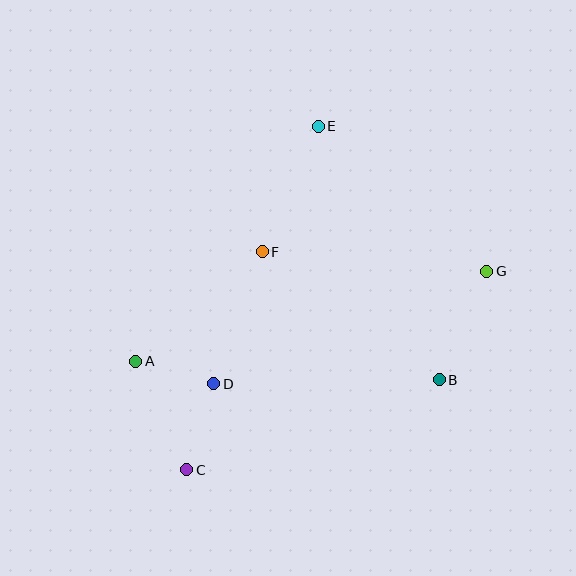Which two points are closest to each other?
Points A and D are closest to each other.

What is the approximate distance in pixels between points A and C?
The distance between A and C is approximately 120 pixels.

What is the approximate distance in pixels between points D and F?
The distance between D and F is approximately 141 pixels.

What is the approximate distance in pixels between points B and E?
The distance between B and E is approximately 281 pixels.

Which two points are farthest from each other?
Points C and E are farthest from each other.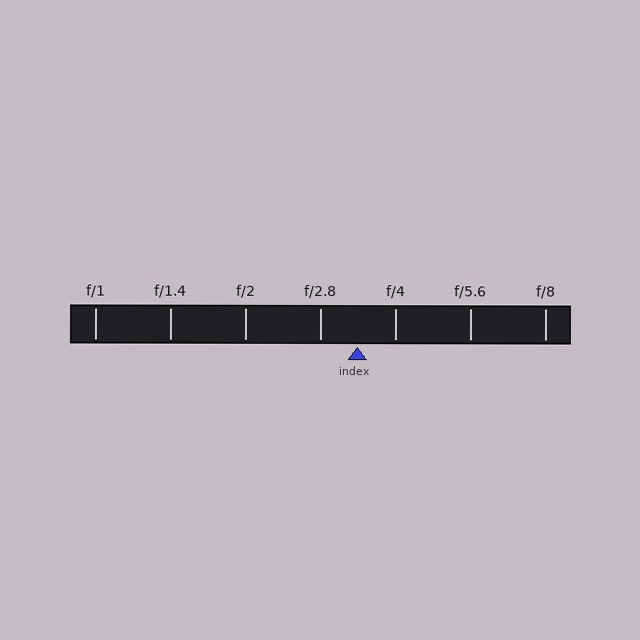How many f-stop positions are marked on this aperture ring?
There are 7 f-stop positions marked.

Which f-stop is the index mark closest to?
The index mark is closest to f/2.8.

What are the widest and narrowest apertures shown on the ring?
The widest aperture shown is f/1 and the narrowest is f/8.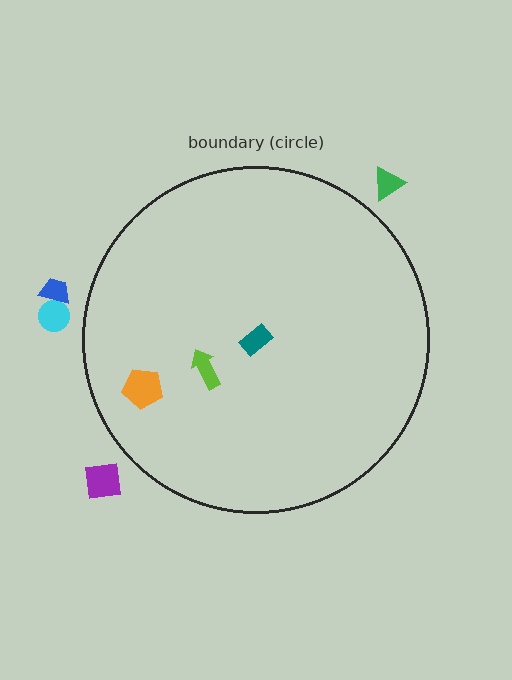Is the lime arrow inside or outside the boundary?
Inside.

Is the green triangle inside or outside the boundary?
Outside.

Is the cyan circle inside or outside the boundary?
Outside.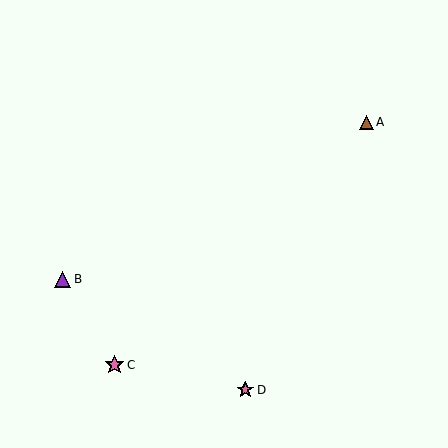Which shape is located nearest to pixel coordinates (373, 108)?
The brown triangle (labeled A) at (367, 122) is nearest to that location.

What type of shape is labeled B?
Shape B is a purple triangle.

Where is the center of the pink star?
The center of the pink star is at (114, 365).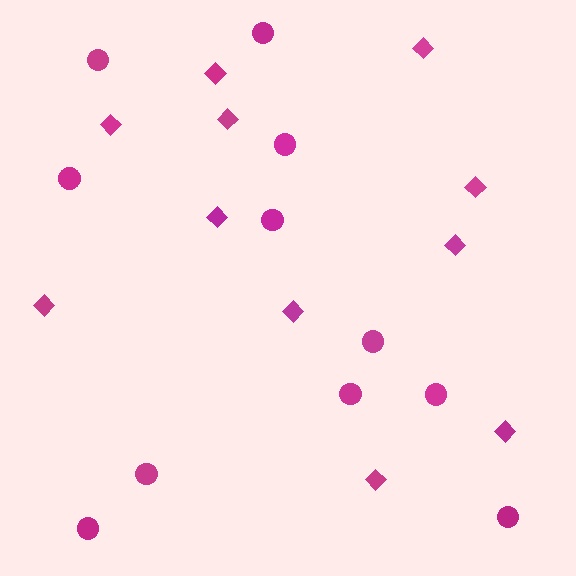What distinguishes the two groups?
There are 2 groups: one group of circles (11) and one group of diamonds (11).